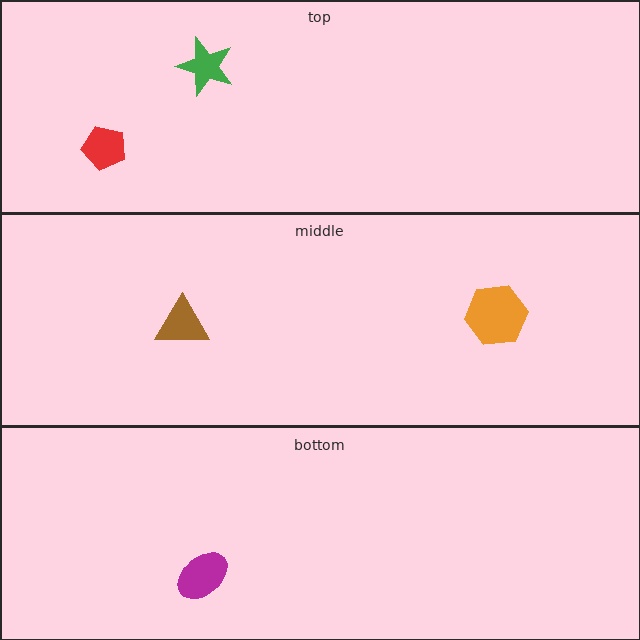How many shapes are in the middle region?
2.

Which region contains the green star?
The top region.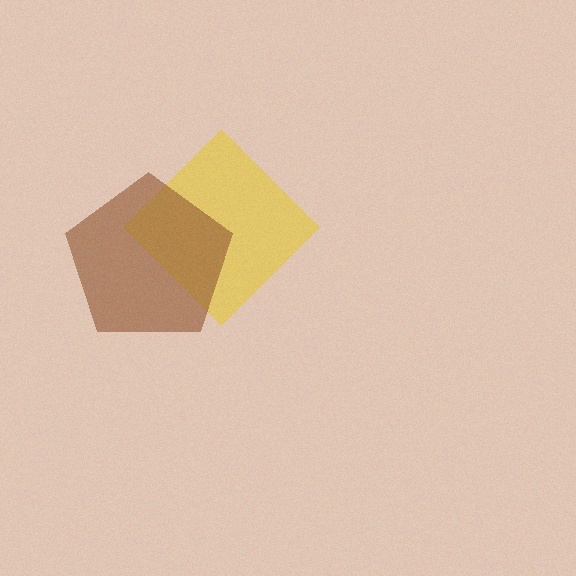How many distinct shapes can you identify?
There are 2 distinct shapes: a yellow diamond, a brown pentagon.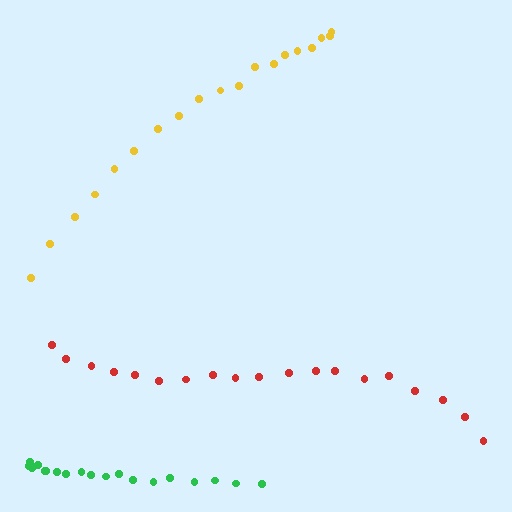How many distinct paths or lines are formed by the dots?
There are 3 distinct paths.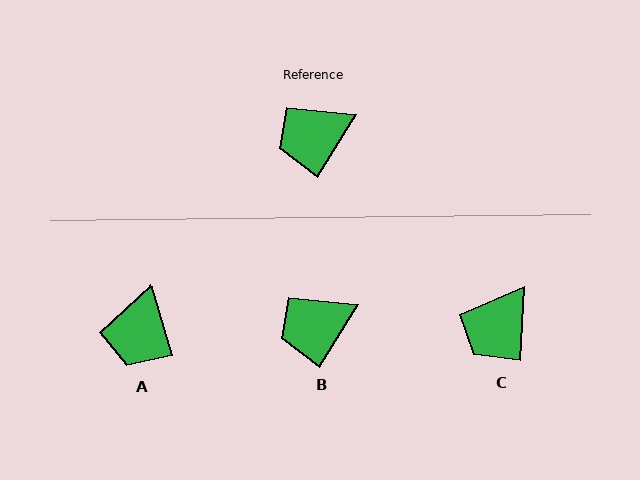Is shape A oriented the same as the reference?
No, it is off by about 49 degrees.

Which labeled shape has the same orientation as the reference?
B.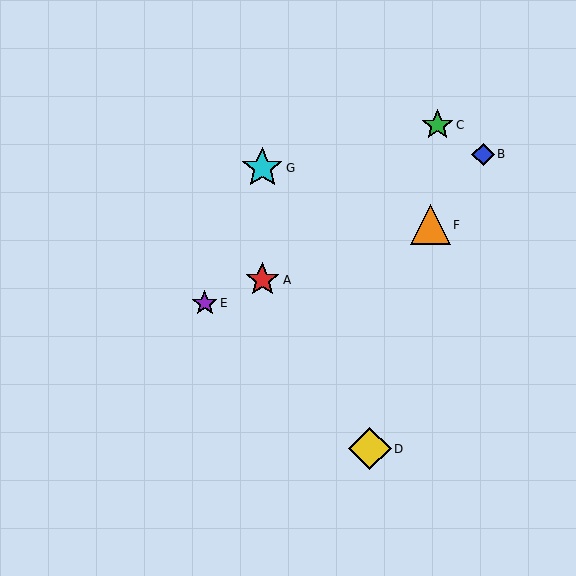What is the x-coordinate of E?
Object E is at x≈205.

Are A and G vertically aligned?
Yes, both are at x≈262.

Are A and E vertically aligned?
No, A is at x≈262 and E is at x≈205.